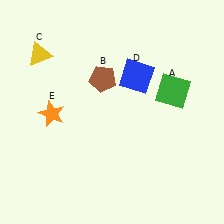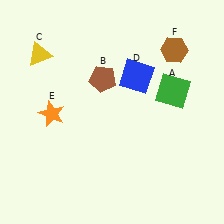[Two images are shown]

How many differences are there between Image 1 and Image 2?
There is 1 difference between the two images.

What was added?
A brown hexagon (F) was added in Image 2.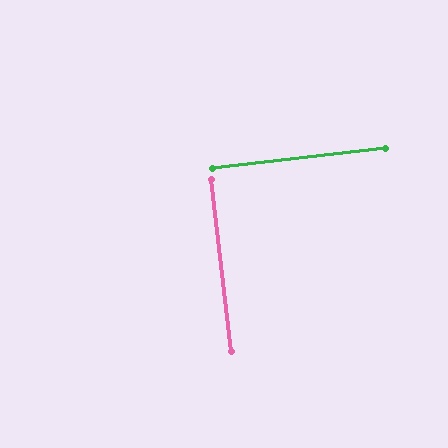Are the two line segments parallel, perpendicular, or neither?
Perpendicular — they meet at approximately 90°.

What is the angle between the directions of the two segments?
Approximately 90 degrees.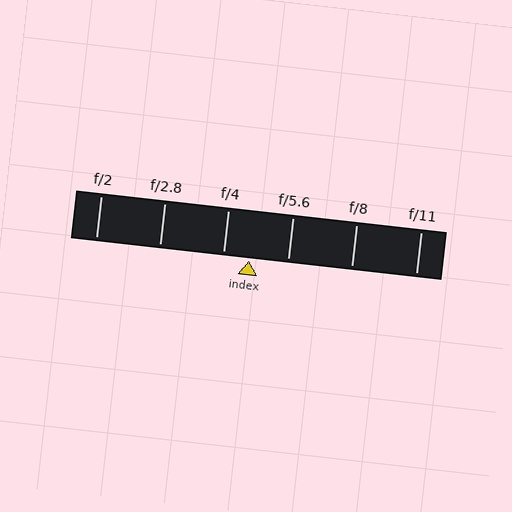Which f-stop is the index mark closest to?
The index mark is closest to f/4.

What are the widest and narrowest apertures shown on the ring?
The widest aperture shown is f/2 and the narrowest is f/11.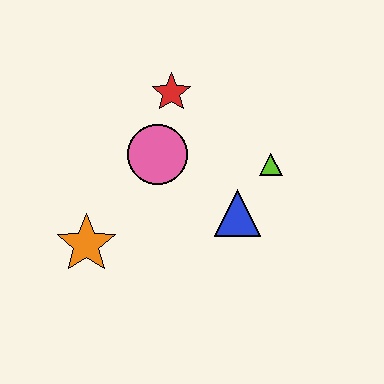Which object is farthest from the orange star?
The lime triangle is farthest from the orange star.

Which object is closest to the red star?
The pink circle is closest to the red star.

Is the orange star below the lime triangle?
Yes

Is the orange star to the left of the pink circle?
Yes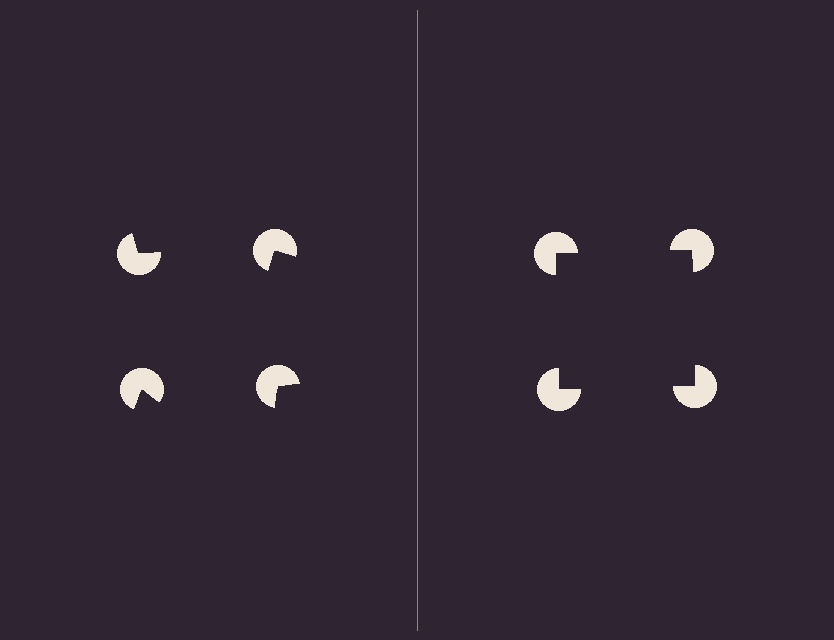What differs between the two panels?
The pac-man discs are positioned identically on both sides; only the wedge orientations differ. On the right they align to a square; on the left they are misaligned.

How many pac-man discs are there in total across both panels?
8 — 4 on each side.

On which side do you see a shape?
An illusory square appears on the right side. On the left side the wedge cuts are rotated, so no coherent shape forms.